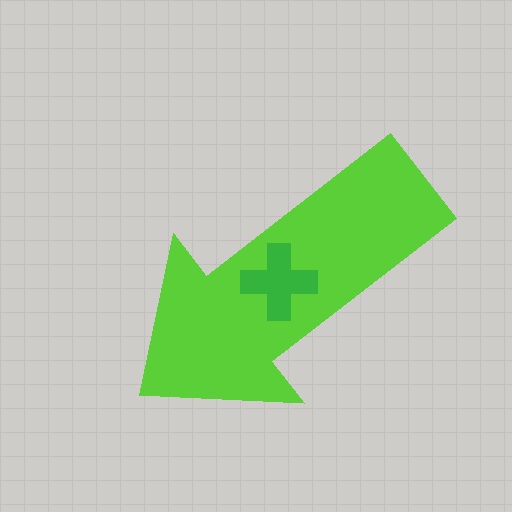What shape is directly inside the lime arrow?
The green cross.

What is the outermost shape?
The lime arrow.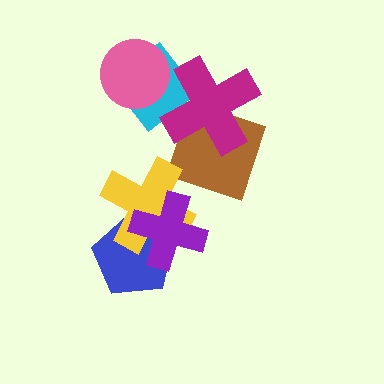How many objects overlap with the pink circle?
1 object overlaps with the pink circle.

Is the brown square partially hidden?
Yes, it is partially covered by another shape.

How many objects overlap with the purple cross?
2 objects overlap with the purple cross.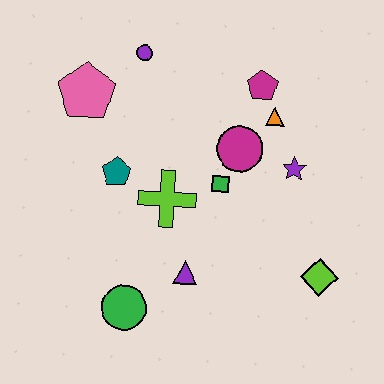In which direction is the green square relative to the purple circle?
The green square is below the purple circle.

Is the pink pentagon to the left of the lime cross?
Yes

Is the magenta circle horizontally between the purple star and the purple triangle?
Yes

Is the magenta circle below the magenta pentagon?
Yes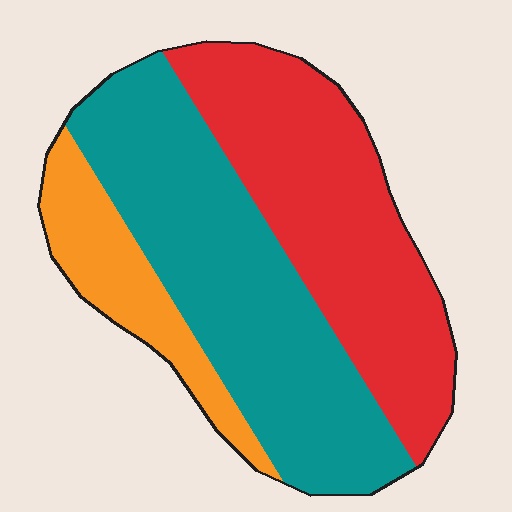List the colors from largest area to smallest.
From largest to smallest: teal, red, orange.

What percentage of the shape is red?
Red takes up about two fifths (2/5) of the shape.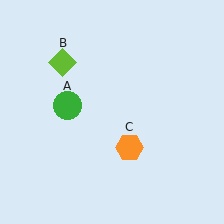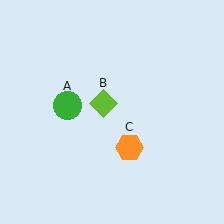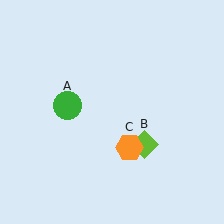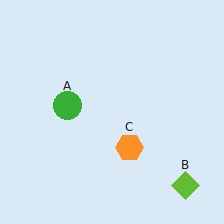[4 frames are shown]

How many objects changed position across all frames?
1 object changed position: lime diamond (object B).